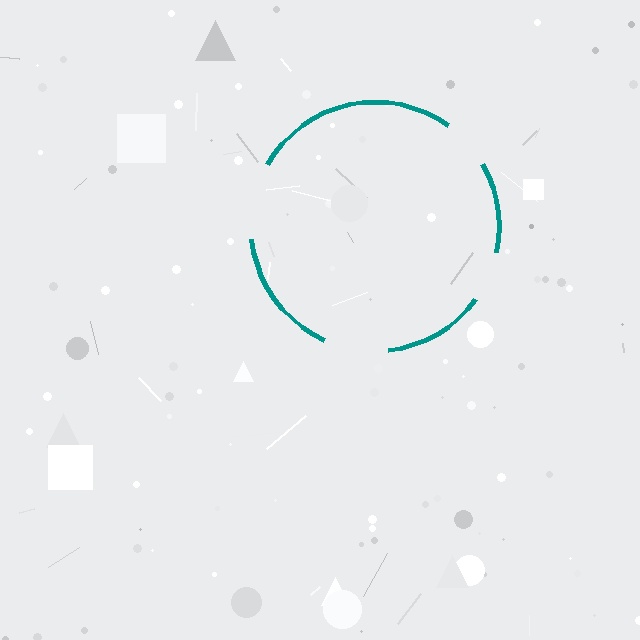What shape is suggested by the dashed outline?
The dashed outline suggests a circle.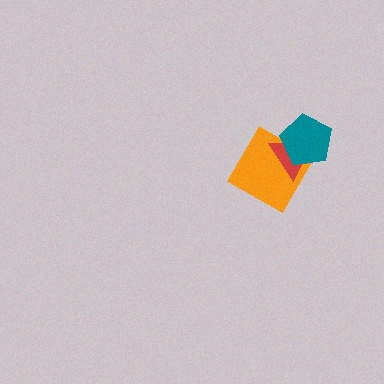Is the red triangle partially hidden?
Yes, it is partially covered by another shape.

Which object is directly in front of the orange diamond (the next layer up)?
The red triangle is directly in front of the orange diamond.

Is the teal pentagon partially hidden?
No, no other shape covers it.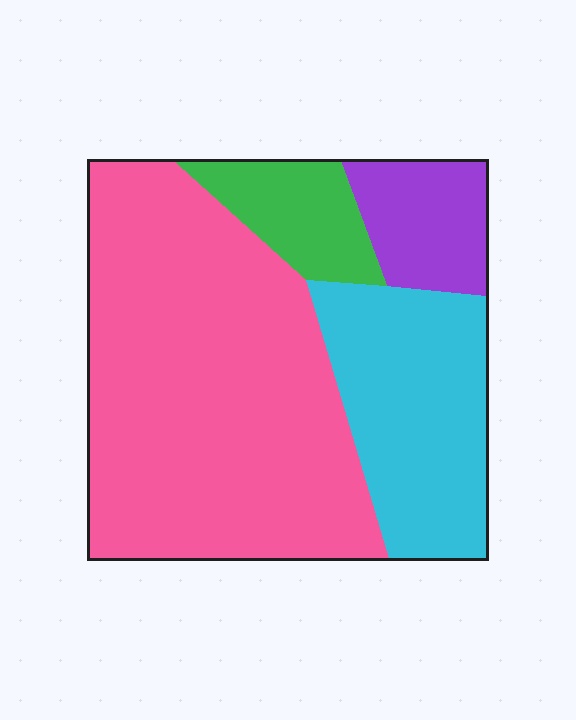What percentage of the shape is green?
Green takes up about one tenth (1/10) of the shape.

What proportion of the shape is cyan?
Cyan takes up about one quarter (1/4) of the shape.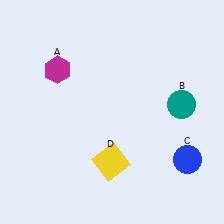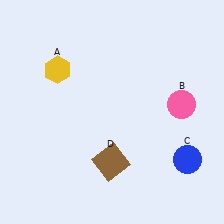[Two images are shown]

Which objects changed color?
A changed from magenta to yellow. B changed from teal to pink. D changed from yellow to brown.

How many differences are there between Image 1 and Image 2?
There are 3 differences between the two images.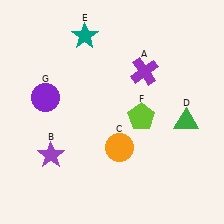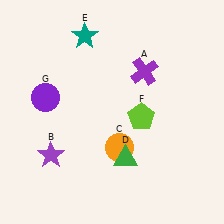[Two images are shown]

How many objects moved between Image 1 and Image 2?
1 object moved between the two images.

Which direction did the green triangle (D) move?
The green triangle (D) moved left.